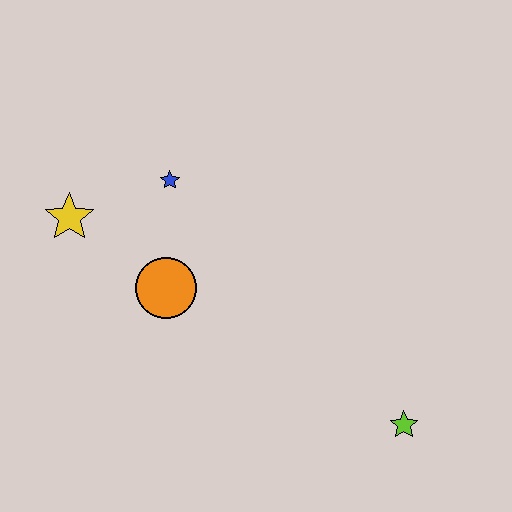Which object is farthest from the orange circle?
The lime star is farthest from the orange circle.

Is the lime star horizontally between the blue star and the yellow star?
No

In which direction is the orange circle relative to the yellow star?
The orange circle is to the right of the yellow star.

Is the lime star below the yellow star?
Yes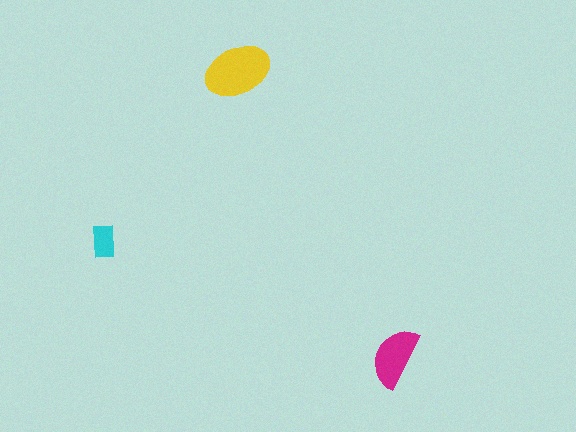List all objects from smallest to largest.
The cyan rectangle, the magenta semicircle, the yellow ellipse.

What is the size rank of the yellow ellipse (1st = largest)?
1st.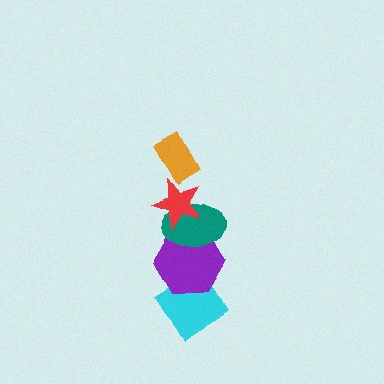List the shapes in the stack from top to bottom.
From top to bottom: the orange rectangle, the red star, the teal ellipse, the purple hexagon, the cyan diamond.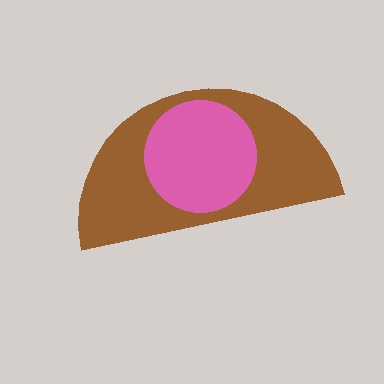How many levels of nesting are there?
2.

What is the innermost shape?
The pink circle.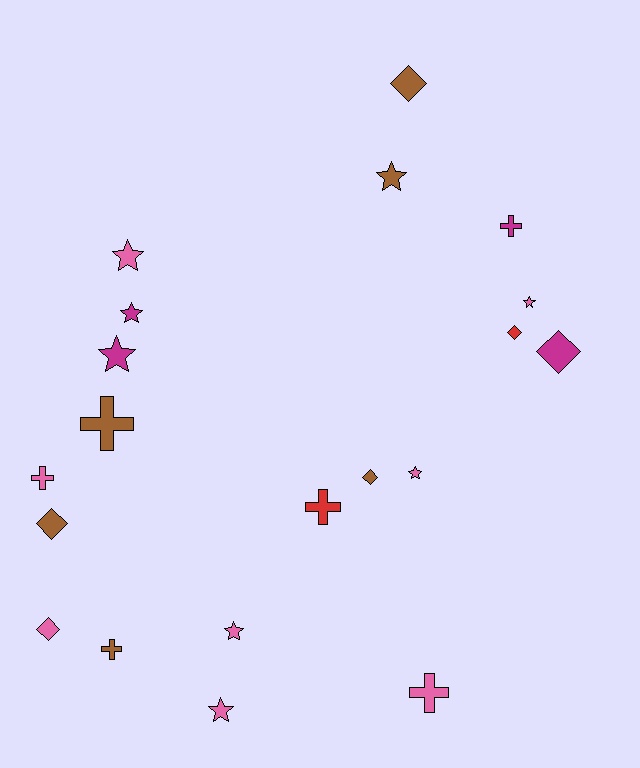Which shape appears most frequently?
Star, with 8 objects.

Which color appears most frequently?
Pink, with 8 objects.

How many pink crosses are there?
There are 2 pink crosses.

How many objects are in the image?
There are 20 objects.